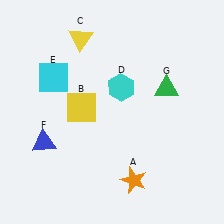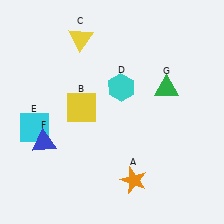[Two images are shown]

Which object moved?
The cyan square (E) moved down.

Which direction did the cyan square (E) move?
The cyan square (E) moved down.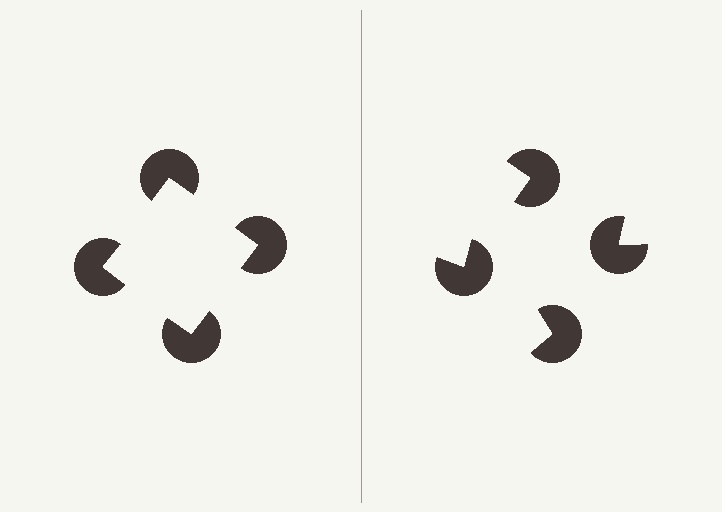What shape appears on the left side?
An illusory square.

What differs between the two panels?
The pac-man discs are positioned identically on both sides; only the wedge orientations differ. On the left they align to a square; on the right they are misaligned.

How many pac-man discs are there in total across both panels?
8 — 4 on each side.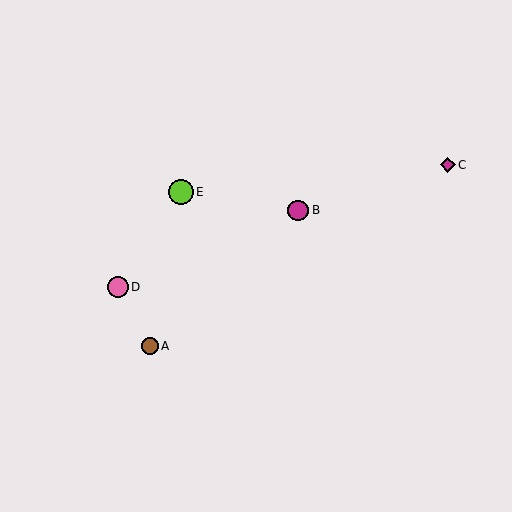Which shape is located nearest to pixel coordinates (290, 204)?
The magenta circle (labeled B) at (298, 210) is nearest to that location.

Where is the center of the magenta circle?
The center of the magenta circle is at (298, 210).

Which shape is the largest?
The lime circle (labeled E) is the largest.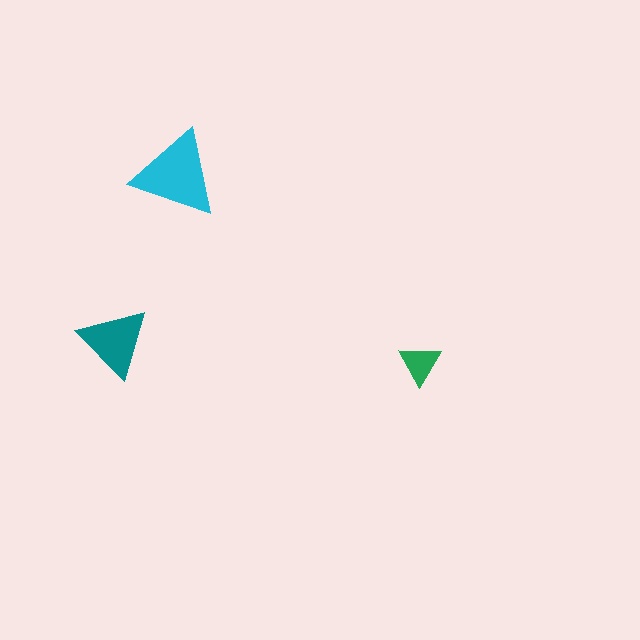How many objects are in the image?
There are 3 objects in the image.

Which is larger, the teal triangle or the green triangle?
The teal one.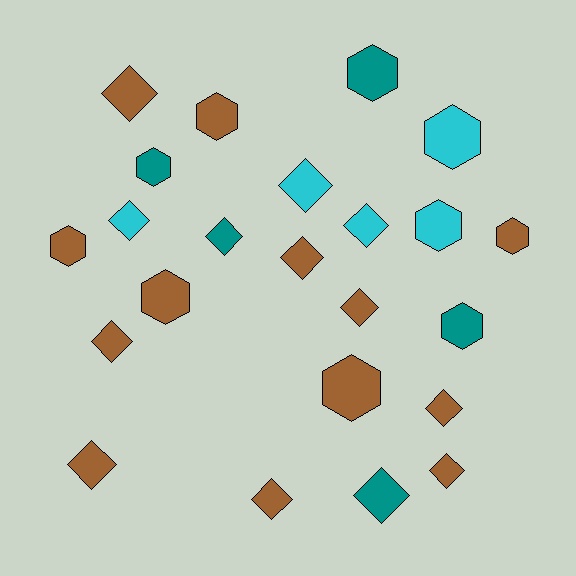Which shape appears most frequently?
Diamond, with 13 objects.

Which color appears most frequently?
Brown, with 13 objects.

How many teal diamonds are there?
There are 2 teal diamonds.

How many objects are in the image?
There are 23 objects.